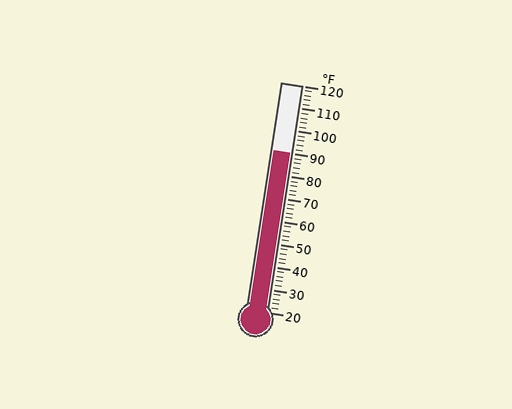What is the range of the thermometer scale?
The thermometer scale ranges from 20°F to 120°F.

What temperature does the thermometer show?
The thermometer shows approximately 90°F.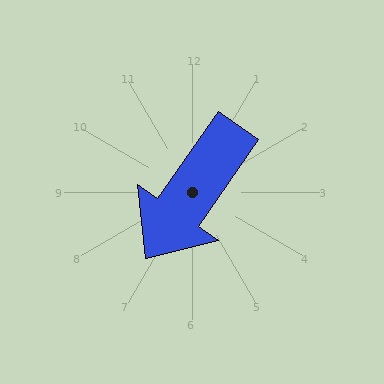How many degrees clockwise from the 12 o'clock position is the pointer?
Approximately 215 degrees.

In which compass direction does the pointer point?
Southwest.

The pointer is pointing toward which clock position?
Roughly 7 o'clock.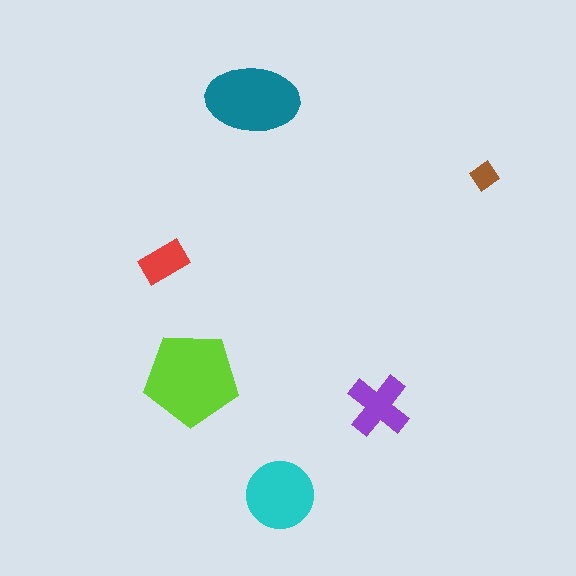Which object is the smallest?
The brown diamond.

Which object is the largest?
The lime pentagon.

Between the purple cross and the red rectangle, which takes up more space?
The purple cross.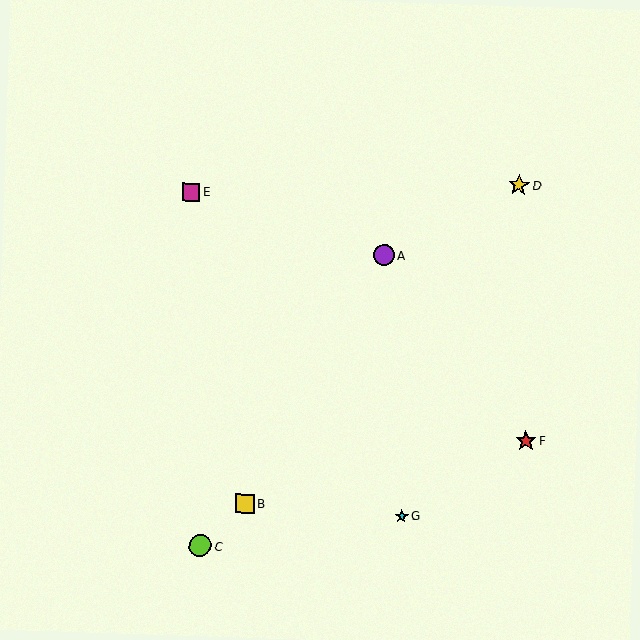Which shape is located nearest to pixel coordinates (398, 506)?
The cyan star (labeled G) at (402, 516) is nearest to that location.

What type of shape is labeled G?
Shape G is a cyan star.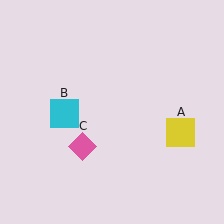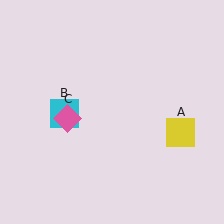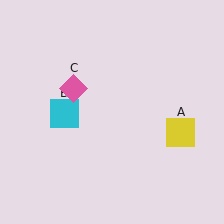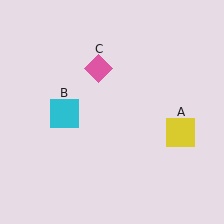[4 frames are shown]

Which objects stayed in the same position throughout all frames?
Yellow square (object A) and cyan square (object B) remained stationary.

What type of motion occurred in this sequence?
The pink diamond (object C) rotated clockwise around the center of the scene.